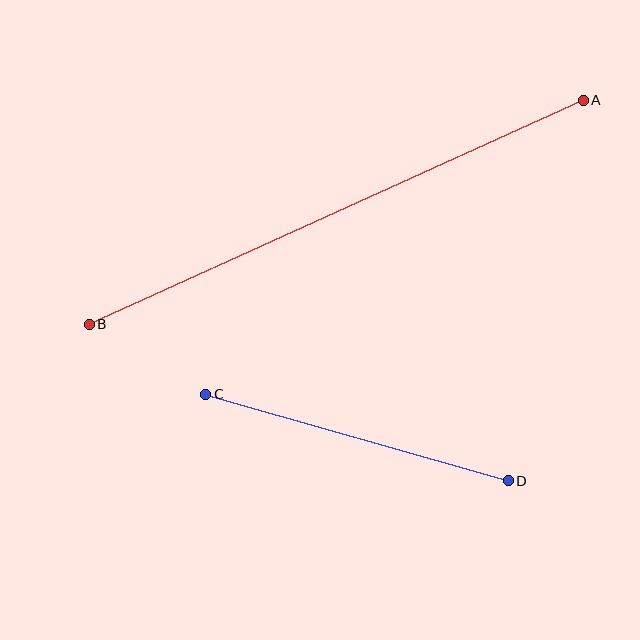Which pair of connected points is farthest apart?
Points A and B are farthest apart.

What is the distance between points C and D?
The distance is approximately 314 pixels.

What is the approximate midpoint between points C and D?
The midpoint is at approximately (357, 437) pixels.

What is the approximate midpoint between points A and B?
The midpoint is at approximately (336, 212) pixels.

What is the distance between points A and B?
The distance is approximately 542 pixels.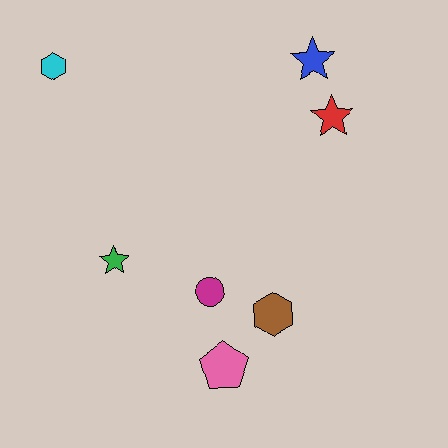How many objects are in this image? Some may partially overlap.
There are 7 objects.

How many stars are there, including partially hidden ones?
There are 3 stars.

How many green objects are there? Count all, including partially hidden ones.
There is 1 green object.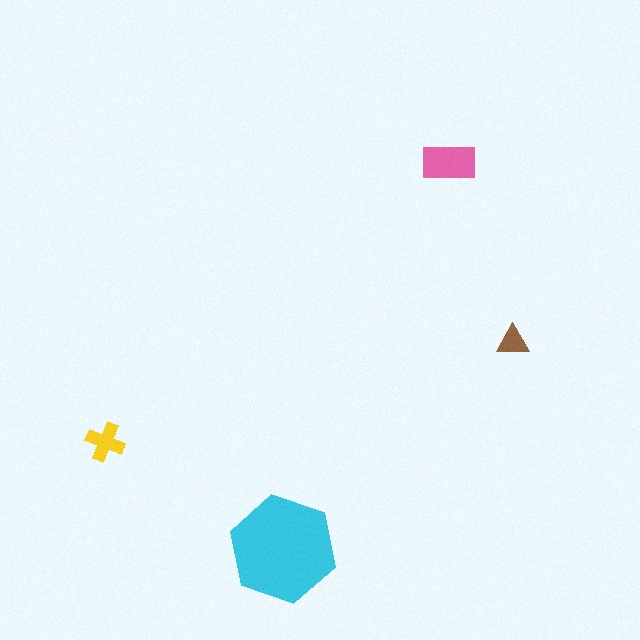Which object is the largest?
The cyan hexagon.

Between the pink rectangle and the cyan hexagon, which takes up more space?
The cyan hexagon.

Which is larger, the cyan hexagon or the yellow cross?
The cyan hexagon.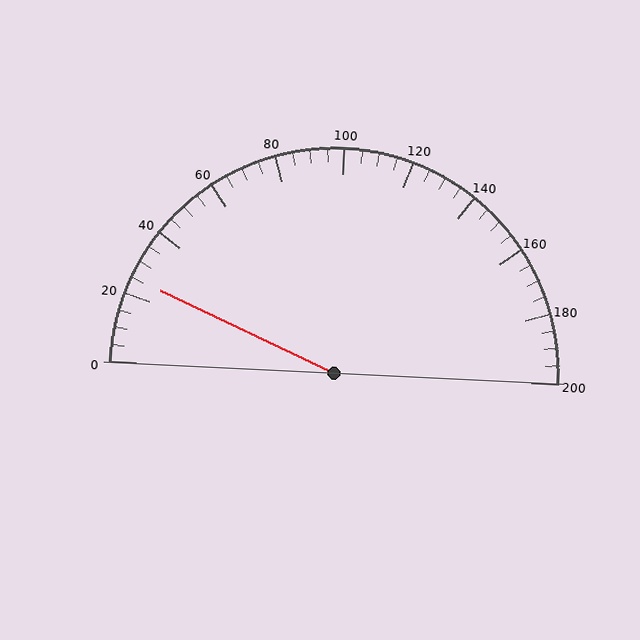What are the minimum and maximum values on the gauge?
The gauge ranges from 0 to 200.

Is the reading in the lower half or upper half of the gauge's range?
The reading is in the lower half of the range (0 to 200).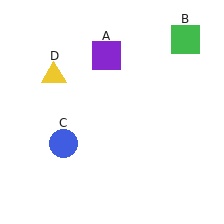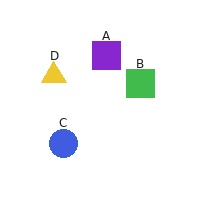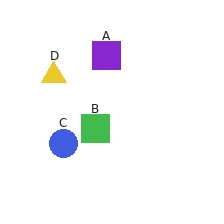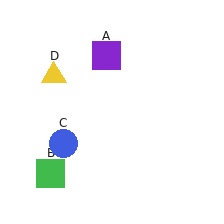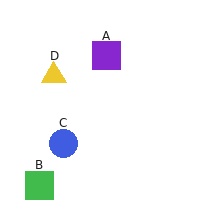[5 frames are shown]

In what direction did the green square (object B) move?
The green square (object B) moved down and to the left.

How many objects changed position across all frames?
1 object changed position: green square (object B).